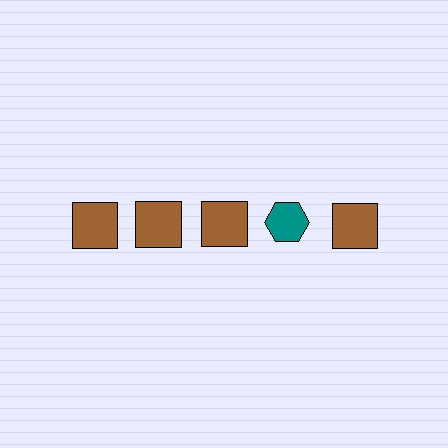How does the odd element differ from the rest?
It differs in both color (teal instead of brown) and shape (hexagon instead of square).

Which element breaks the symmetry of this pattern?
The teal hexagon in the top row, second from right column breaks the symmetry. All other shapes are brown squares.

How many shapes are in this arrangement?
There are 5 shapes arranged in a grid pattern.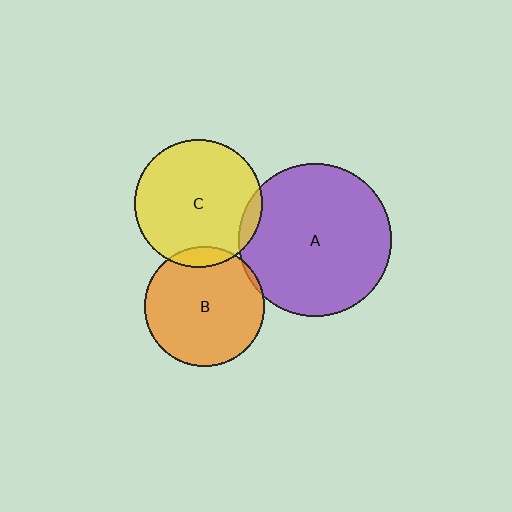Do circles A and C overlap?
Yes.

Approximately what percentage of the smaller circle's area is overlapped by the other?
Approximately 5%.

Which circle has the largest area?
Circle A (purple).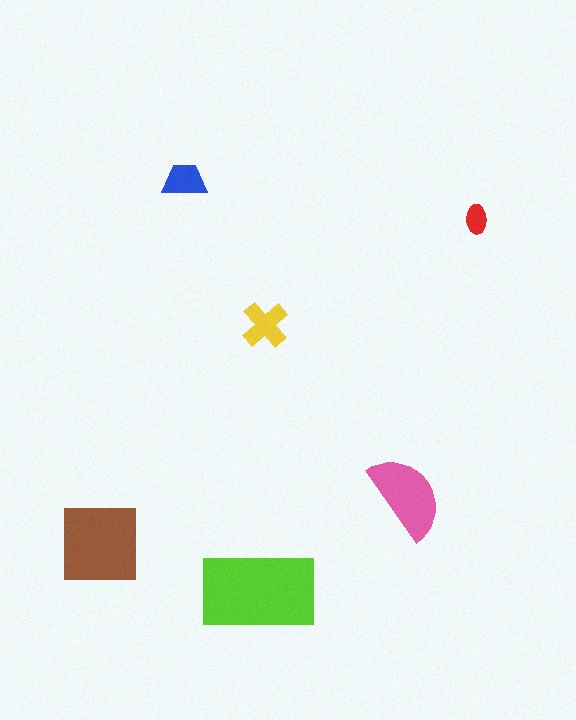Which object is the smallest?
The red ellipse.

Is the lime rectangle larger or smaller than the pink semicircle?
Larger.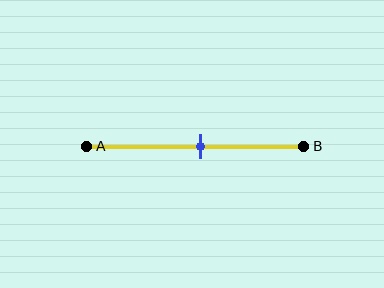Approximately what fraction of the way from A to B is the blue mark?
The blue mark is approximately 50% of the way from A to B.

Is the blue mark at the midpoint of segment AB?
Yes, the mark is approximately at the midpoint.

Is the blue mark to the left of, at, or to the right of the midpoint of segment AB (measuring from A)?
The blue mark is approximately at the midpoint of segment AB.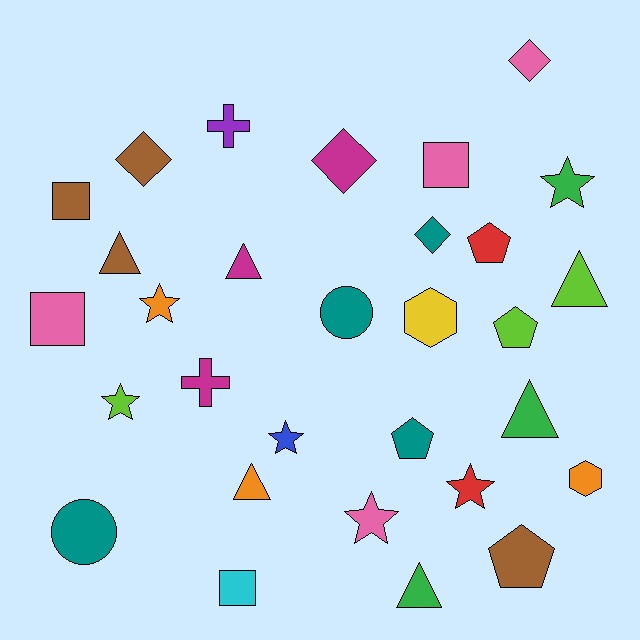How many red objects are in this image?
There are 2 red objects.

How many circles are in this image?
There are 2 circles.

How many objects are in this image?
There are 30 objects.